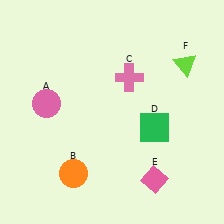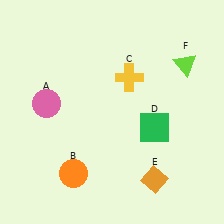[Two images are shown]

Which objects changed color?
C changed from pink to yellow. E changed from pink to orange.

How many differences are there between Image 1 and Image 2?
There are 2 differences between the two images.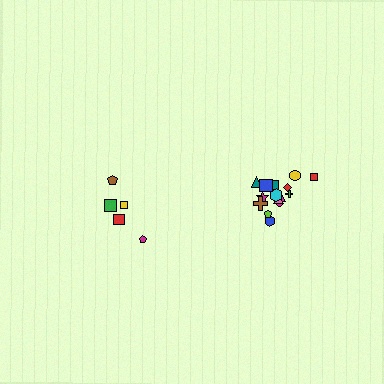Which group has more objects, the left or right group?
The right group.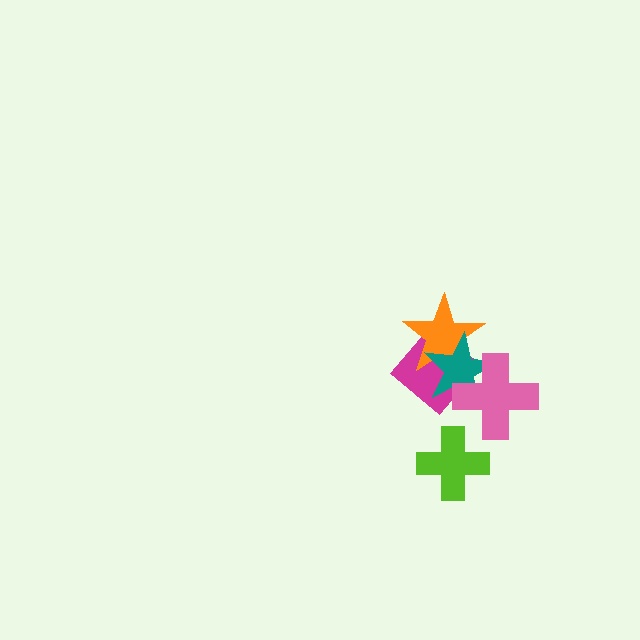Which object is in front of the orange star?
The teal star is in front of the orange star.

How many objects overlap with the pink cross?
2 objects overlap with the pink cross.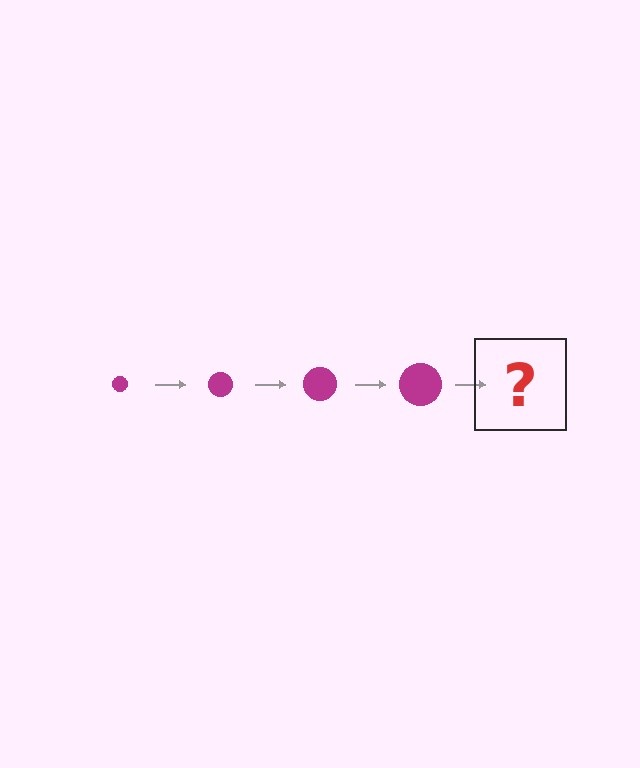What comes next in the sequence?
The next element should be a magenta circle, larger than the previous one.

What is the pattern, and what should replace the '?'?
The pattern is that the circle gets progressively larger each step. The '?' should be a magenta circle, larger than the previous one.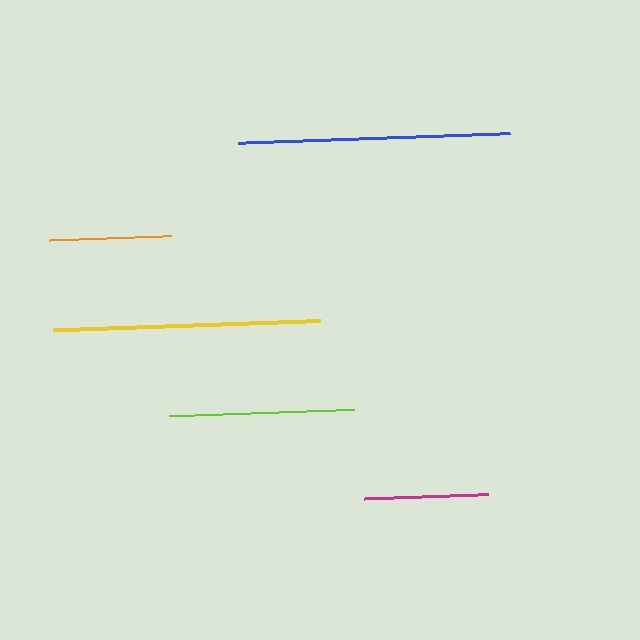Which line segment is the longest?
The blue line is the longest at approximately 272 pixels.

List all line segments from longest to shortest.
From longest to shortest: blue, yellow, lime, magenta, orange.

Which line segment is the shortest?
The orange line is the shortest at approximately 122 pixels.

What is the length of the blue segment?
The blue segment is approximately 272 pixels long.